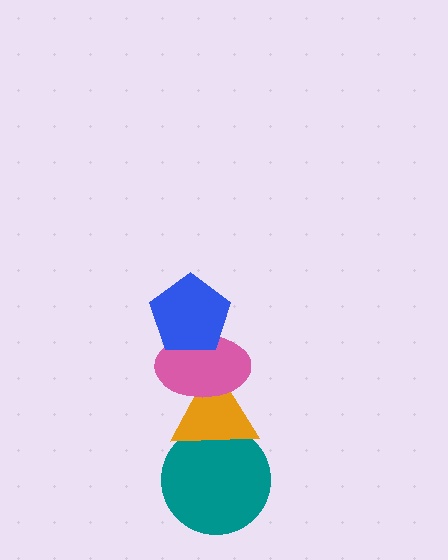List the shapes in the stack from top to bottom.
From top to bottom: the blue pentagon, the pink ellipse, the orange triangle, the teal circle.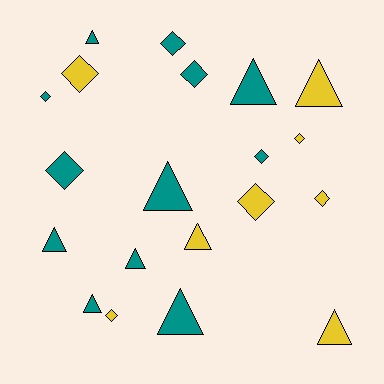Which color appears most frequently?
Teal, with 12 objects.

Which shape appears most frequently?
Triangle, with 10 objects.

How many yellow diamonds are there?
There are 5 yellow diamonds.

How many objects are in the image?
There are 20 objects.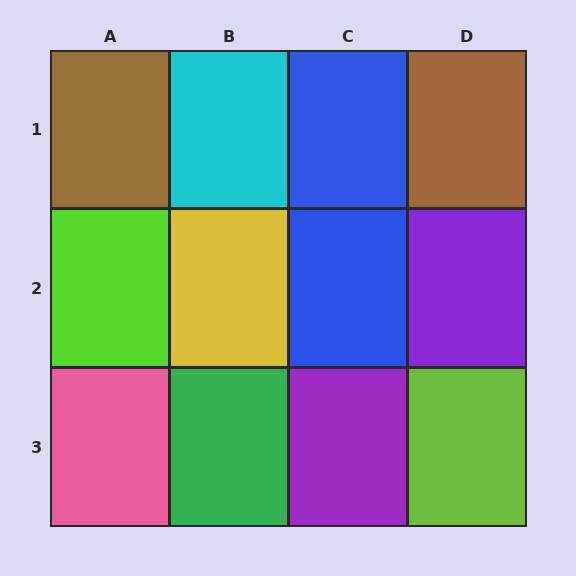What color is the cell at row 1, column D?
Brown.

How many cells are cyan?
1 cell is cyan.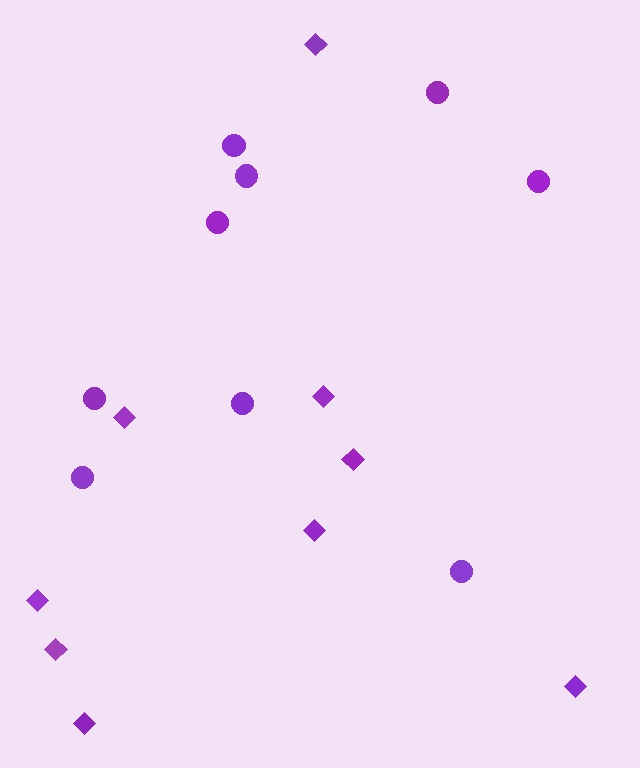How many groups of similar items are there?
There are 2 groups: one group of diamonds (9) and one group of circles (9).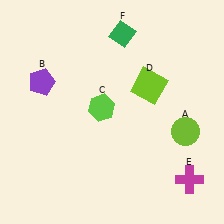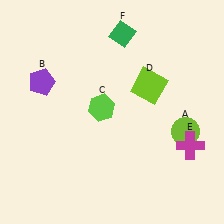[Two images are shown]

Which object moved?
The magenta cross (E) moved up.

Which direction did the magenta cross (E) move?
The magenta cross (E) moved up.